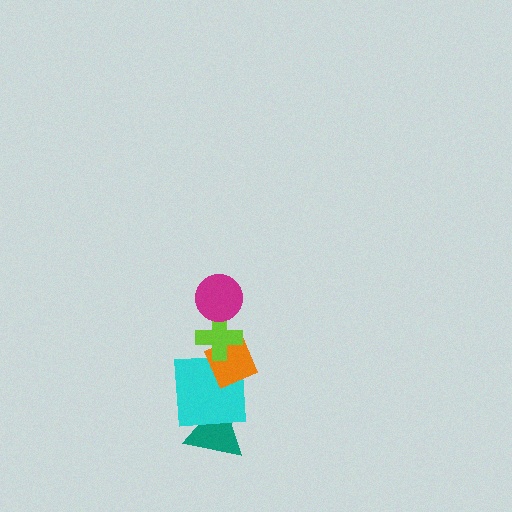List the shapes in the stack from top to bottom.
From top to bottom: the magenta circle, the lime cross, the orange diamond, the cyan square, the teal triangle.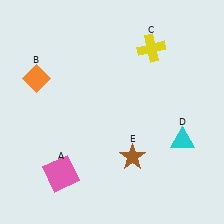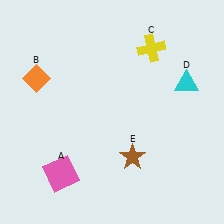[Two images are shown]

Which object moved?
The cyan triangle (D) moved up.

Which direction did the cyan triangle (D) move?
The cyan triangle (D) moved up.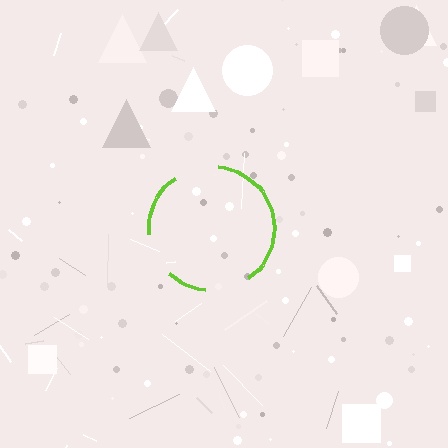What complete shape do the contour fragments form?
The contour fragments form a circle.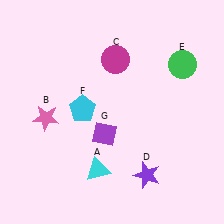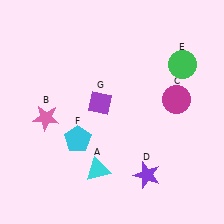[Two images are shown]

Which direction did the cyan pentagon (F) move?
The cyan pentagon (F) moved down.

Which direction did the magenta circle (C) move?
The magenta circle (C) moved right.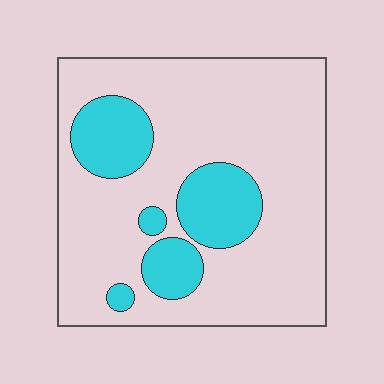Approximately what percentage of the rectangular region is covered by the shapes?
Approximately 20%.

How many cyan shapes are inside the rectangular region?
5.